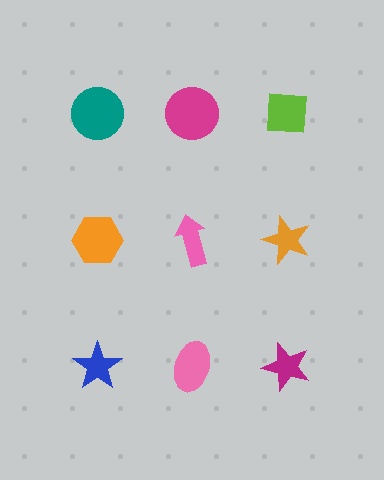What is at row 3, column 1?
A blue star.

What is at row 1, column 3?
A lime square.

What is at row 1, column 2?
A magenta circle.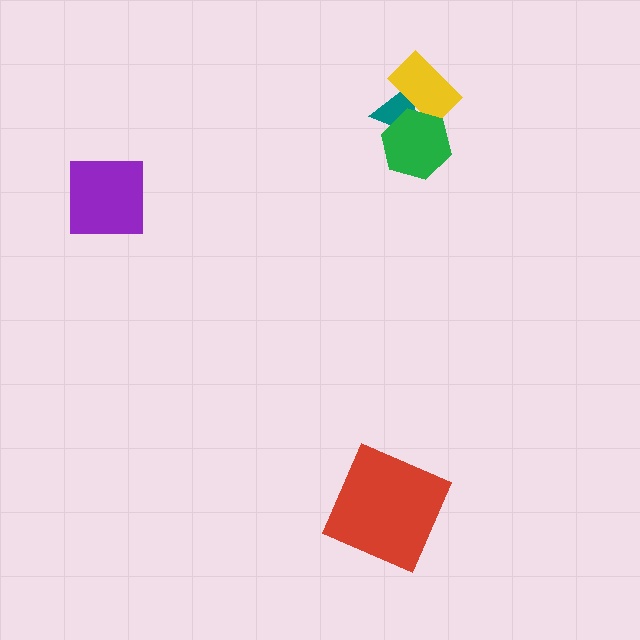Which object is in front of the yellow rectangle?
The green hexagon is in front of the yellow rectangle.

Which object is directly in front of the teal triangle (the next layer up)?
The yellow rectangle is directly in front of the teal triangle.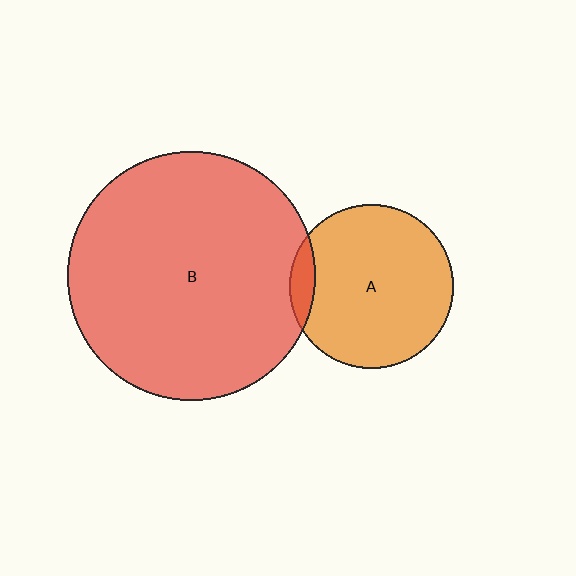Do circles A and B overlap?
Yes.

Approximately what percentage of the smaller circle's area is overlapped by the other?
Approximately 10%.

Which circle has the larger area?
Circle B (red).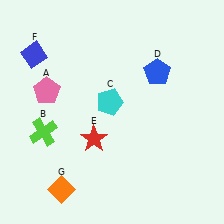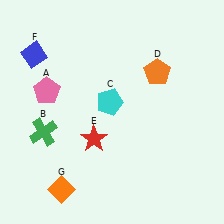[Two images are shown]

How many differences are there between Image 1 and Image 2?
There are 2 differences between the two images.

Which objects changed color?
B changed from lime to green. D changed from blue to orange.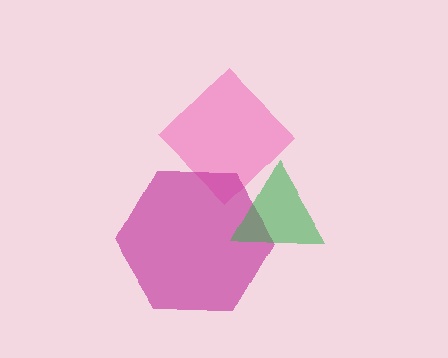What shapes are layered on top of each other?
The layered shapes are: a pink diamond, a magenta hexagon, a green triangle.